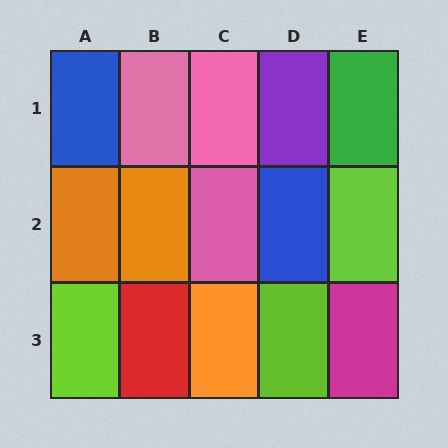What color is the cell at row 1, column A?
Blue.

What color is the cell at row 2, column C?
Pink.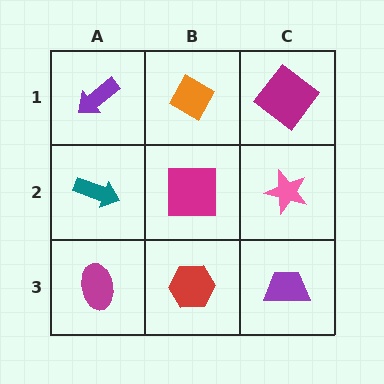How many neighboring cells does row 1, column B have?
3.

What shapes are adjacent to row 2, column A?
A purple arrow (row 1, column A), a magenta ellipse (row 3, column A), a magenta square (row 2, column B).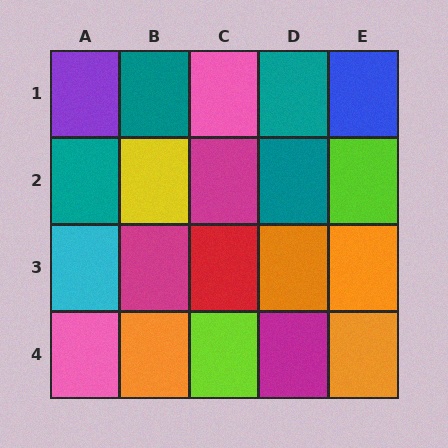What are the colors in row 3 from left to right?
Cyan, magenta, red, orange, orange.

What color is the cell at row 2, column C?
Magenta.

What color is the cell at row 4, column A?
Pink.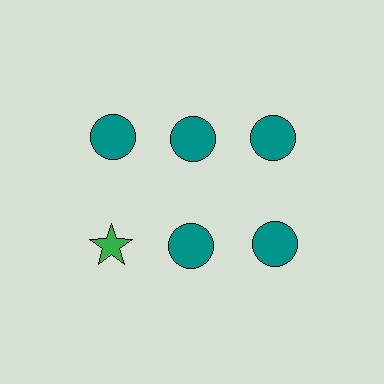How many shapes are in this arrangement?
There are 6 shapes arranged in a grid pattern.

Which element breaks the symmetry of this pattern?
The green star in the second row, leftmost column breaks the symmetry. All other shapes are teal circles.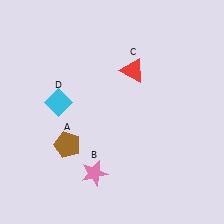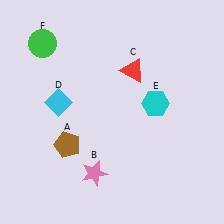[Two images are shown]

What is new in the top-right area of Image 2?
A cyan hexagon (E) was added in the top-right area of Image 2.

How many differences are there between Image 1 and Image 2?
There are 2 differences between the two images.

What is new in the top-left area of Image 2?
A green circle (F) was added in the top-left area of Image 2.